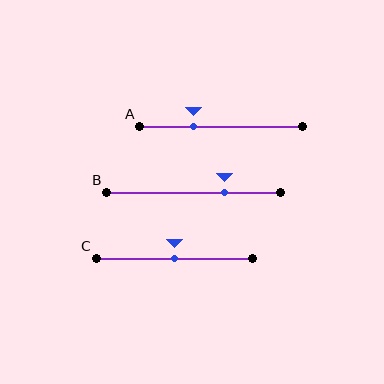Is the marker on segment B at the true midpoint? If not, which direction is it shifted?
No, the marker on segment B is shifted to the right by about 18% of the segment length.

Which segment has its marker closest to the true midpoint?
Segment C has its marker closest to the true midpoint.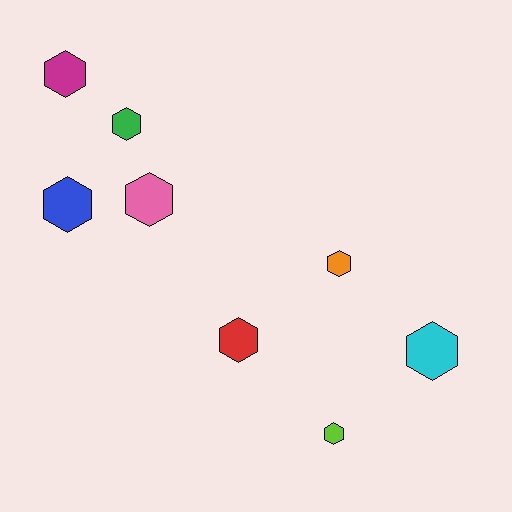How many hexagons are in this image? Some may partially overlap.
There are 8 hexagons.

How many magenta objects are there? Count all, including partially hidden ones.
There is 1 magenta object.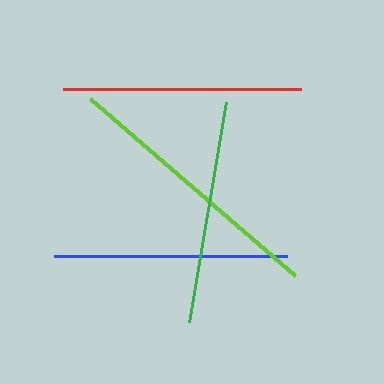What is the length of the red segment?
The red segment is approximately 238 pixels long.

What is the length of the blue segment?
The blue segment is approximately 234 pixels long.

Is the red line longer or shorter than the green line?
The red line is longer than the green line.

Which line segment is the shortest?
The green line is the shortest at approximately 223 pixels.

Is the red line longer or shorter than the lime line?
The lime line is longer than the red line.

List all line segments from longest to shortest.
From longest to shortest: lime, red, blue, green.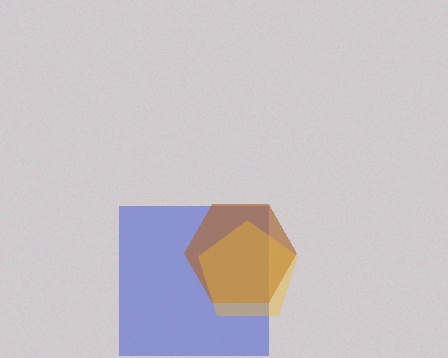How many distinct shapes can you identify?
There are 3 distinct shapes: a blue square, a brown hexagon, a yellow pentagon.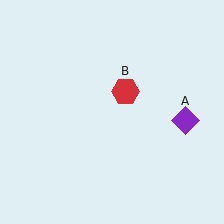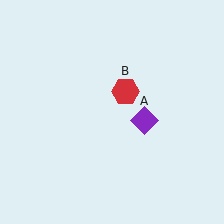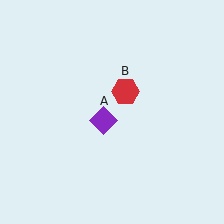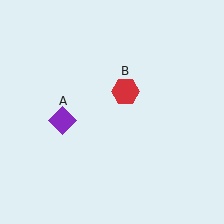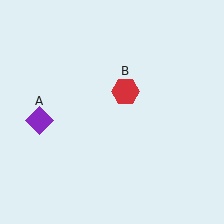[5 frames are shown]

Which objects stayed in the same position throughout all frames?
Red hexagon (object B) remained stationary.